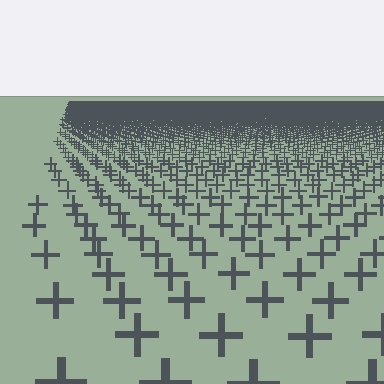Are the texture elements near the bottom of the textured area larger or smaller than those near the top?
Larger. Near the bottom, elements are closer to the viewer and appear at a bigger on-screen size.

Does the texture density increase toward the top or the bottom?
Density increases toward the top.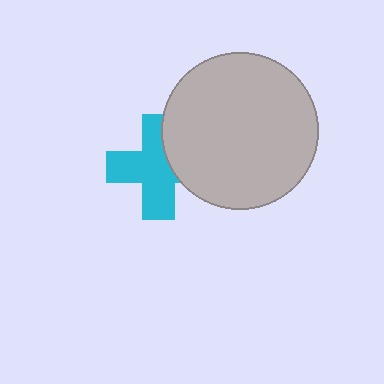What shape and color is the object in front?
The object in front is a light gray circle.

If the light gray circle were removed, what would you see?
You would see the complete cyan cross.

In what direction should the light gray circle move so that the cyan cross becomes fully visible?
The light gray circle should move right. That is the shortest direction to clear the overlap and leave the cyan cross fully visible.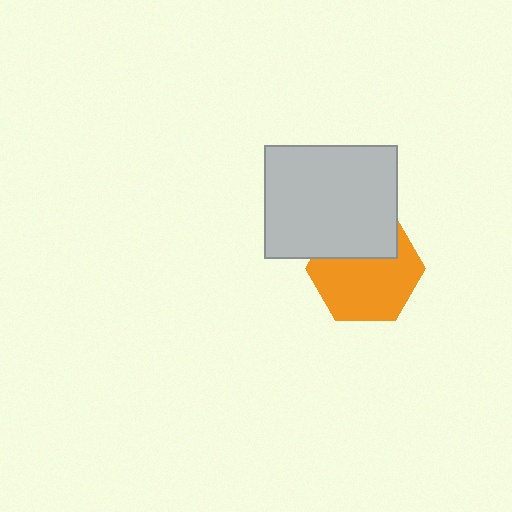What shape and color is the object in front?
The object in front is a light gray rectangle.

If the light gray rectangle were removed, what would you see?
You would see the complete orange hexagon.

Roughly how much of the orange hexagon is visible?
Most of it is visible (roughly 66%).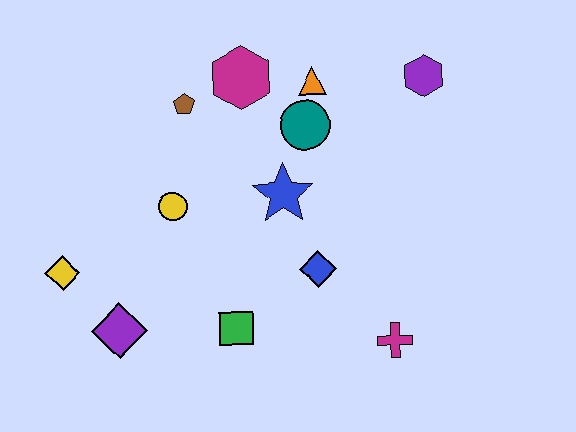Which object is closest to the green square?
The blue diamond is closest to the green square.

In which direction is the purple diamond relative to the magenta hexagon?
The purple diamond is below the magenta hexagon.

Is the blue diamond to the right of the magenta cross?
No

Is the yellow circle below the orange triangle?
Yes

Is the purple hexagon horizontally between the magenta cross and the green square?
No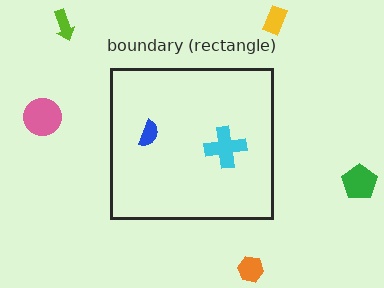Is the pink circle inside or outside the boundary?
Outside.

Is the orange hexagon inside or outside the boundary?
Outside.